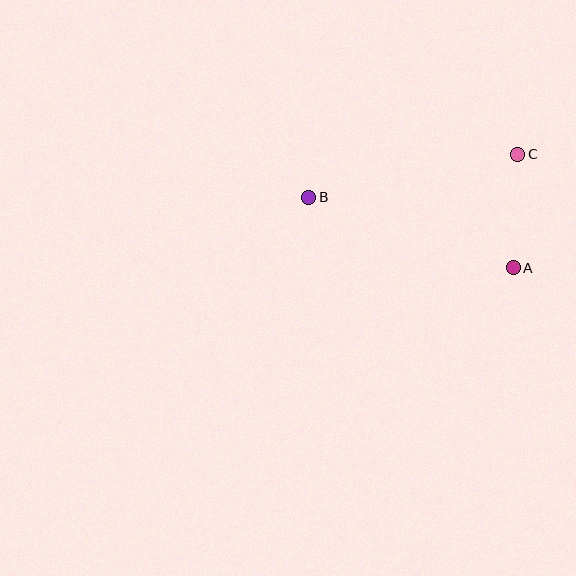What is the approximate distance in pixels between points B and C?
The distance between B and C is approximately 213 pixels.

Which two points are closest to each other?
Points A and C are closest to each other.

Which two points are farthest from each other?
Points A and B are farthest from each other.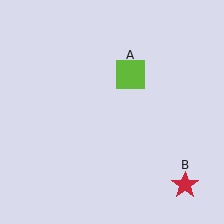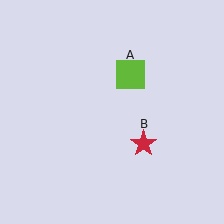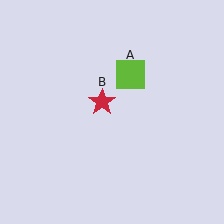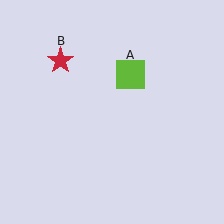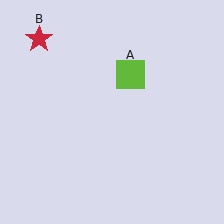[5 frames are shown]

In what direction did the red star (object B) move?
The red star (object B) moved up and to the left.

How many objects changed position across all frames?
1 object changed position: red star (object B).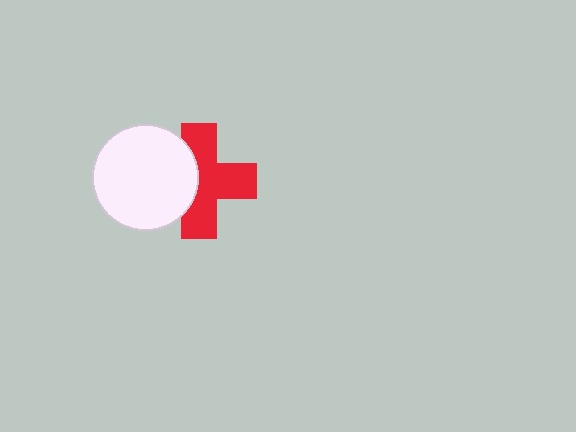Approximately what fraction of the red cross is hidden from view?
Roughly 34% of the red cross is hidden behind the white circle.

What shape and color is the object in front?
The object in front is a white circle.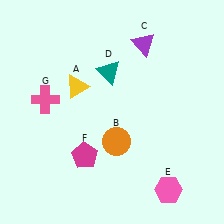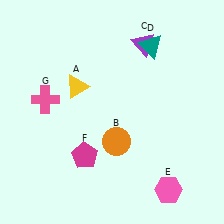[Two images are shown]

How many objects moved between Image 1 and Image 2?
1 object moved between the two images.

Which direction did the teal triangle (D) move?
The teal triangle (D) moved right.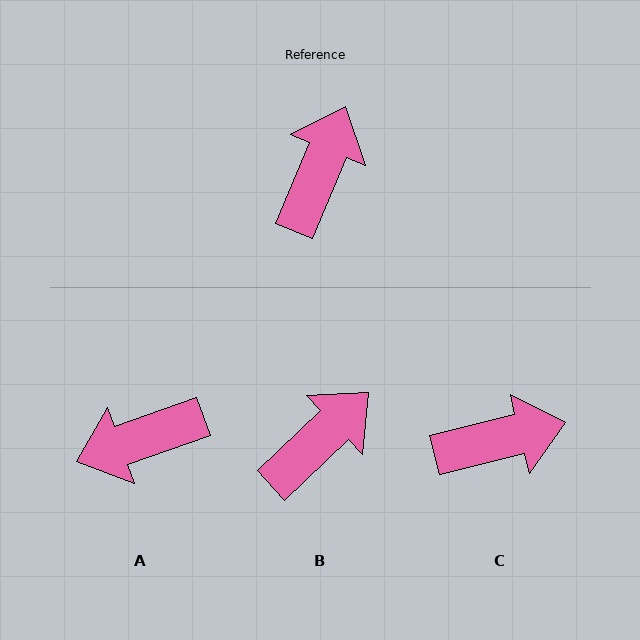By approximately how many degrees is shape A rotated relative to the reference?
Approximately 132 degrees counter-clockwise.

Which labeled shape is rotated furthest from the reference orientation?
A, about 132 degrees away.